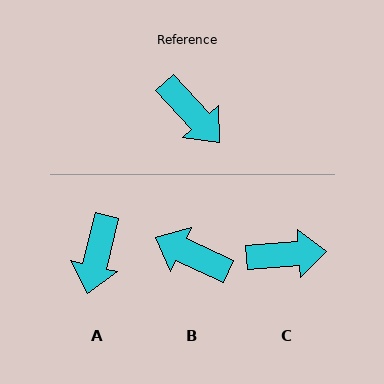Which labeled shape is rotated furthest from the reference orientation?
B, about 157 degrees away.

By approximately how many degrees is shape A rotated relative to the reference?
Approximately 56 degrees clockwise.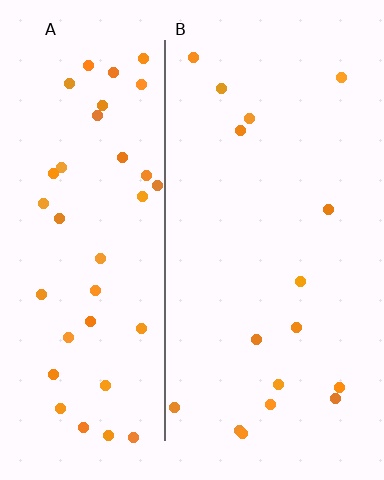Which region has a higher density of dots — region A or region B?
A (the left).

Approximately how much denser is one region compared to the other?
Approximately 2.5× — region A over region B.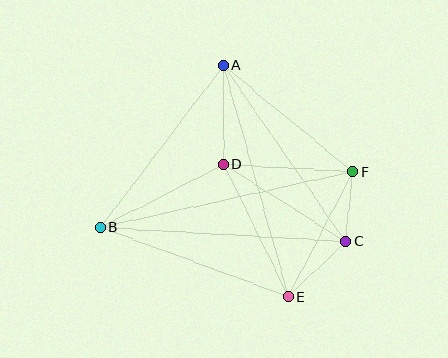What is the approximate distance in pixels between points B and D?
The distance between B and D is approximately 138 pixels.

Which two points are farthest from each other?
Points B and F are farthest from each other.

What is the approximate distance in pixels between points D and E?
The distance between D and E is approximately 148 pixels.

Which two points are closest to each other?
Points C and F are closest to each other.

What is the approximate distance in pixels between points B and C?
The distance between B and C is approximately 246 pixels.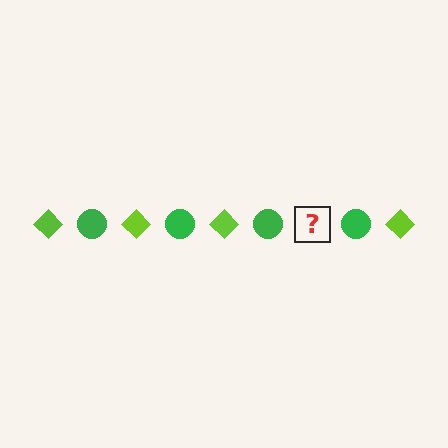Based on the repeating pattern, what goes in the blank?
The blank should be a lime diamond.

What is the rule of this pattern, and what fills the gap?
The rule is that the pattern alternates between lime diamond and green circle. The gap should be filled with a lime diamond.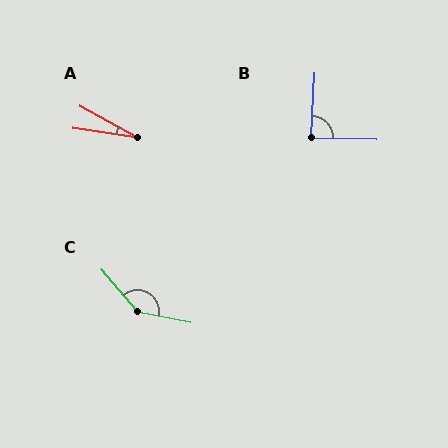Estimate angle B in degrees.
Approximately 89 degrees.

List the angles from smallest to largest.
A (20°), B (89°), C (142°).